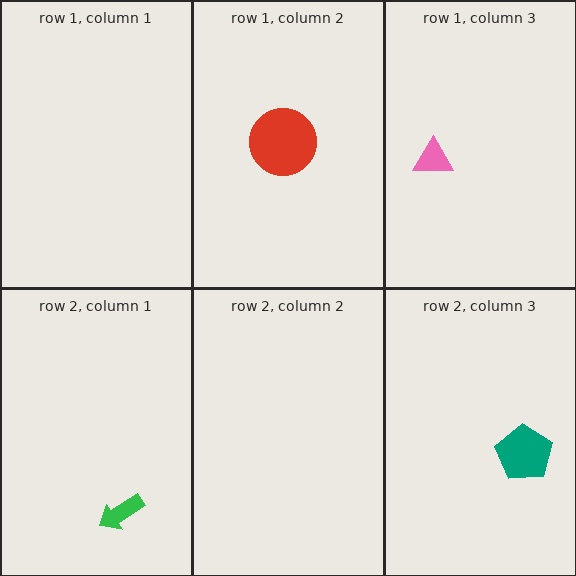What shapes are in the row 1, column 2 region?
The red circle.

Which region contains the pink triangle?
The row 1, column 3 region.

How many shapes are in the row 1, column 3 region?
1.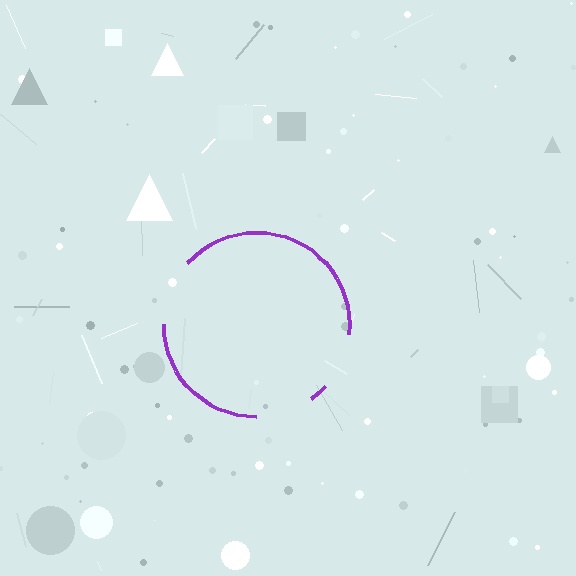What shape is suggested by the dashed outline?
The dashed outline suggests a circle.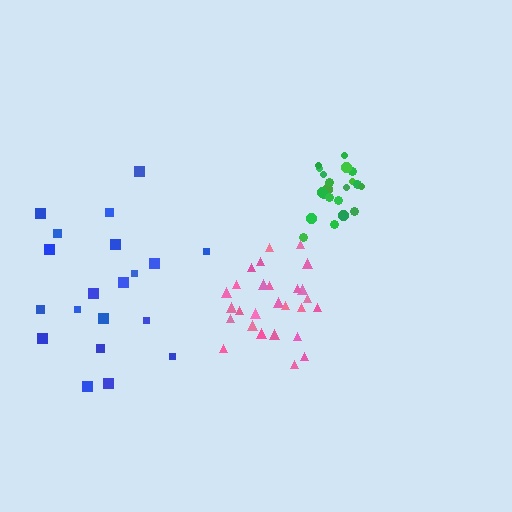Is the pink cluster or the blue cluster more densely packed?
Pink.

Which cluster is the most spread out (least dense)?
Blue.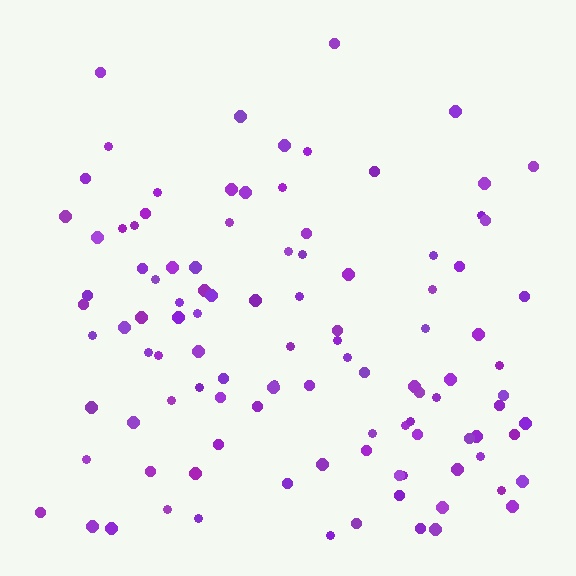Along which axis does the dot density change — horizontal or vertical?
Vertical.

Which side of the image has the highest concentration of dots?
The bottom.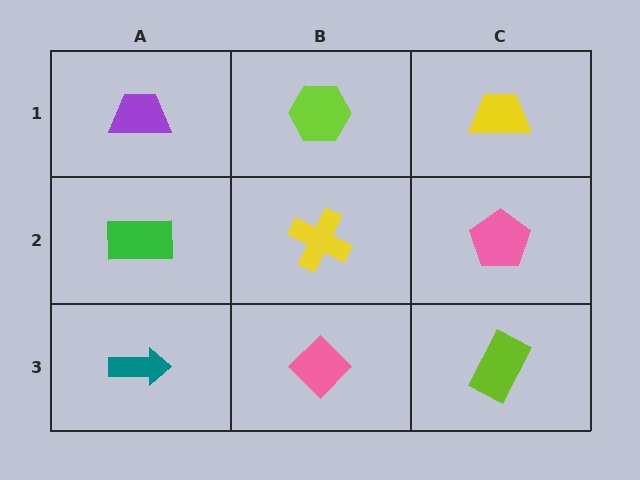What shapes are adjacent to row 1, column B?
A yellow cross (row 2, column B), a purple trapezoid (row 1, column A), a yellow trapezoid (row 1, column C).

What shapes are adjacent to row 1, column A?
A green rectangle (row 2, column A), a lime hexagon (row 1, column B).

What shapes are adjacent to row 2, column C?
A yellow trapezoid (row 1, column C), a lime rectangle (row 3, column C), a yellow cross (row 2, column B).